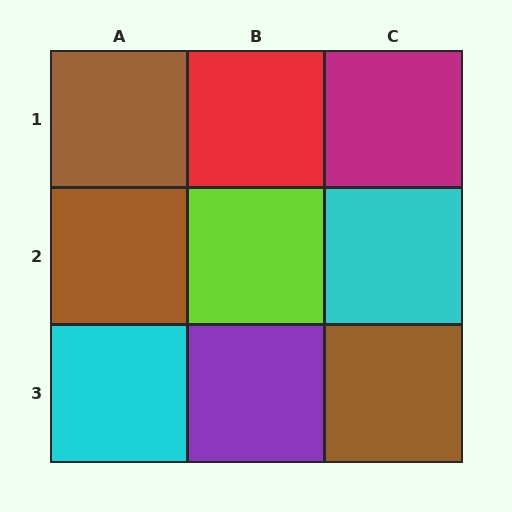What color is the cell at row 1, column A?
Brown.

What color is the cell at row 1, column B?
Red.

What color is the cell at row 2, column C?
Cyan.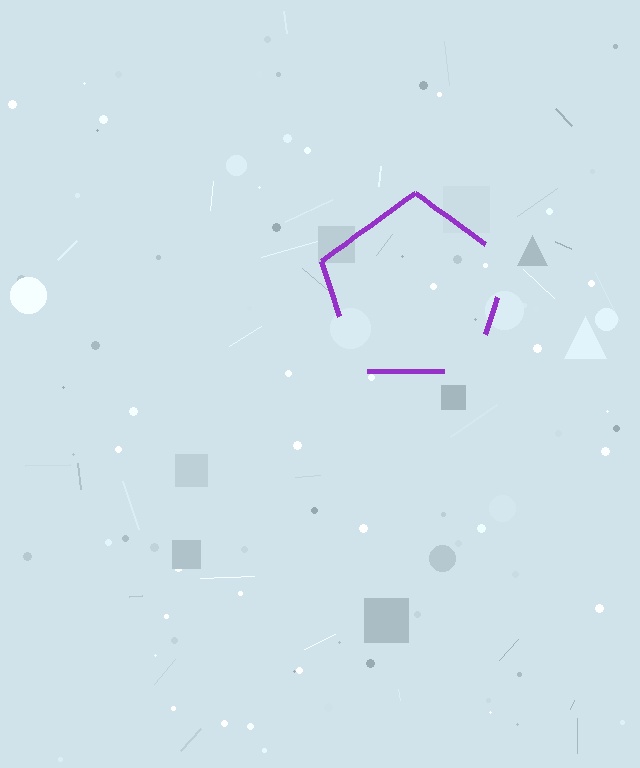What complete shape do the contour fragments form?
The contour fragments form a pentagon.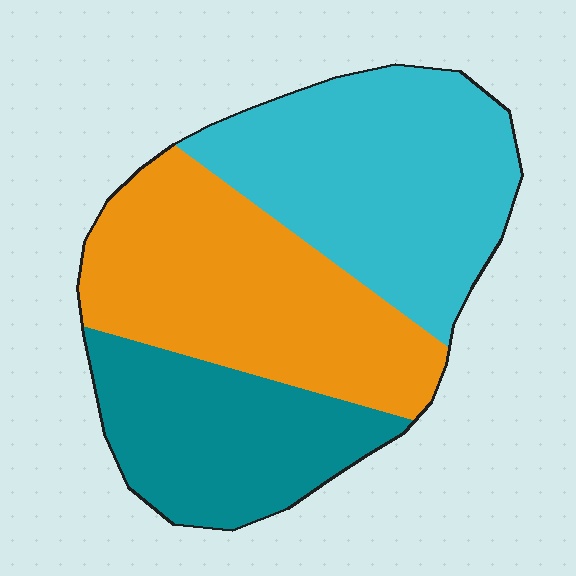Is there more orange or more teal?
Orange.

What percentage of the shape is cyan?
Cyan takes up between a quarter and a half of the shape.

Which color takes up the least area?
Teal, at roughly 25%.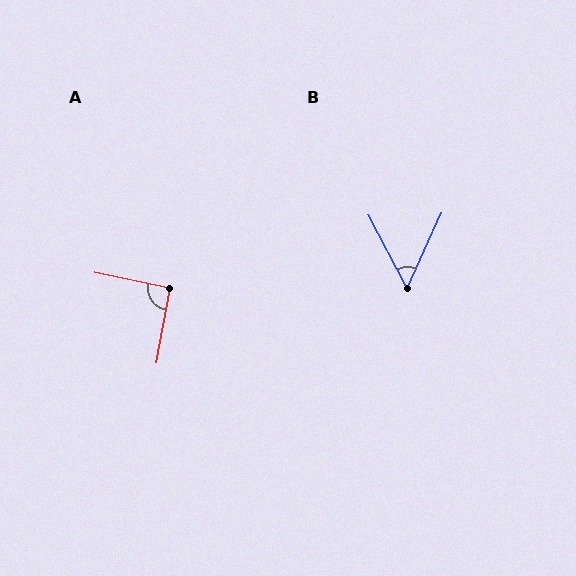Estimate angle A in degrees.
Approximately 91 degrees.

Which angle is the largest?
A, at approximately 91 degrees.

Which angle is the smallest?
B, at approximately 53 degrees.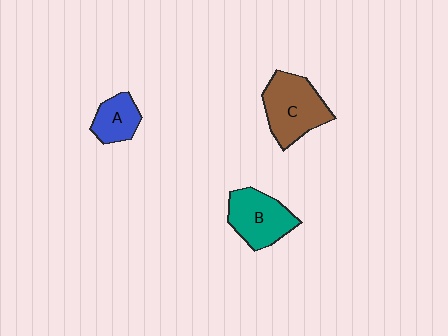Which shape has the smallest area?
Shape A (blue).